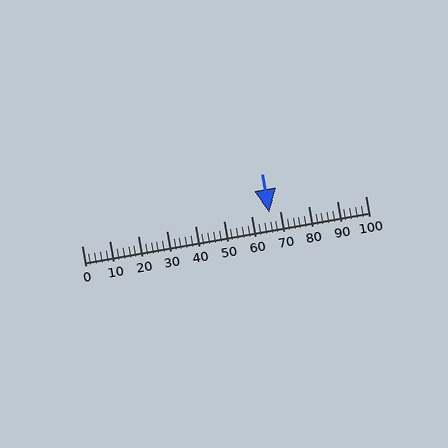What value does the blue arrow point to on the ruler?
The blue arrow points to approximately 66.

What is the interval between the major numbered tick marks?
The major tick marks are spaced 10 units apart.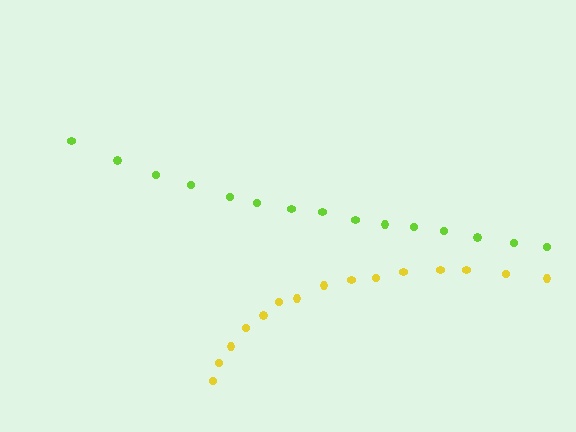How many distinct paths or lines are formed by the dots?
There are 2 distinct paths.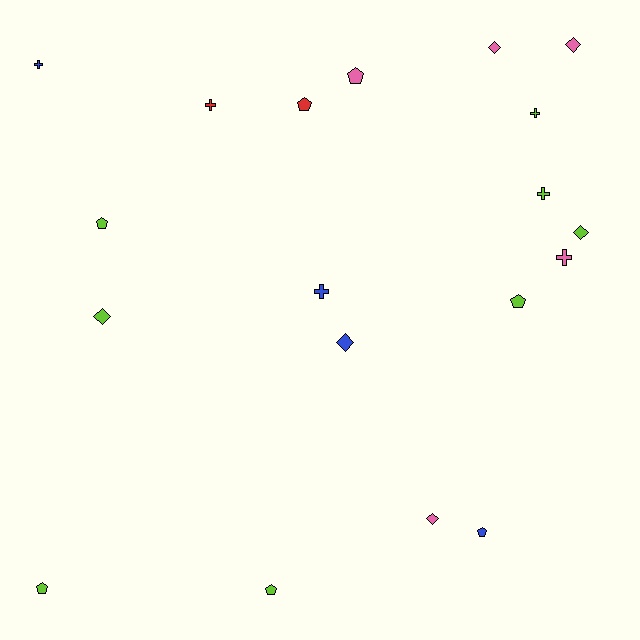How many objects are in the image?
There are 19 objects.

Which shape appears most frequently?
Pentagon, with 7 objects.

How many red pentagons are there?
There is 1 red pentagon.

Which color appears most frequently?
Lime, with 8 objects.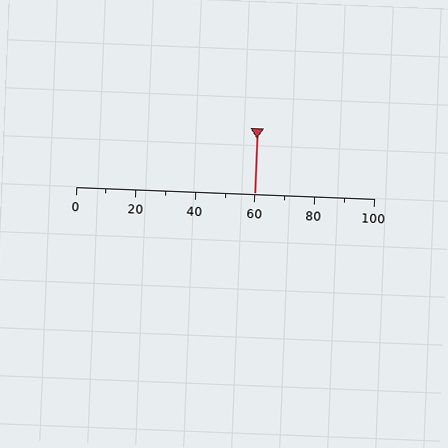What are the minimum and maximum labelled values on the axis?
The axis runs from 0 to 100.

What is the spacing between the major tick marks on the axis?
The major ticks are spaced 20 apart.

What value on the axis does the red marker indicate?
The marker indicates approximately 60.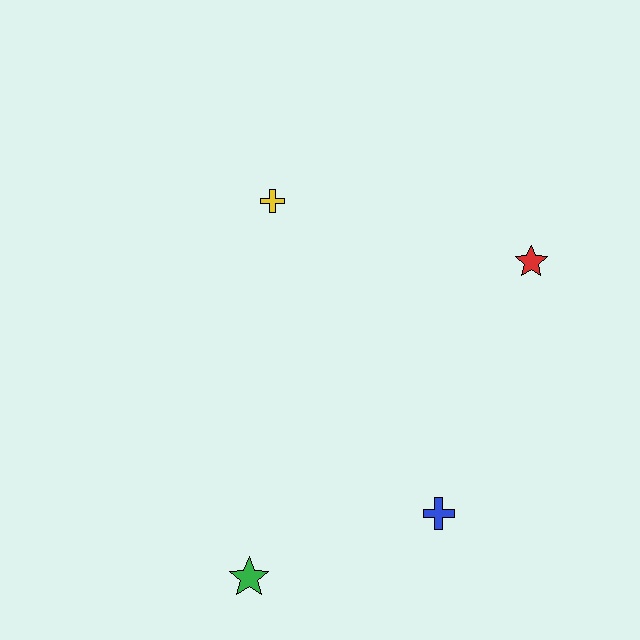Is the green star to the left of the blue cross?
Yes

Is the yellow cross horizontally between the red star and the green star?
Yes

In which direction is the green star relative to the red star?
The green star is below the red star.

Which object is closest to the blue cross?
The green star is closest to the blue cross.